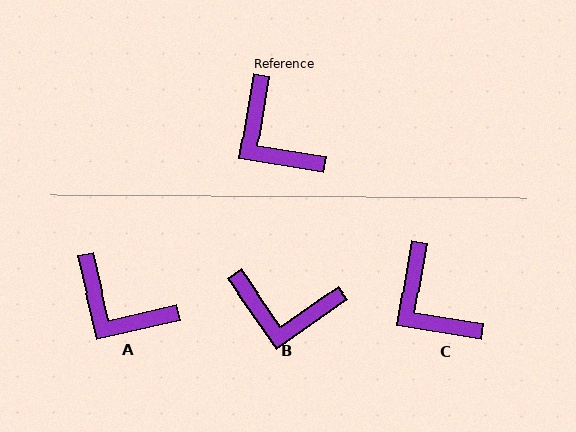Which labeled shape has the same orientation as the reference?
C.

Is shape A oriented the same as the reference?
No, it is off by about 23 degrees.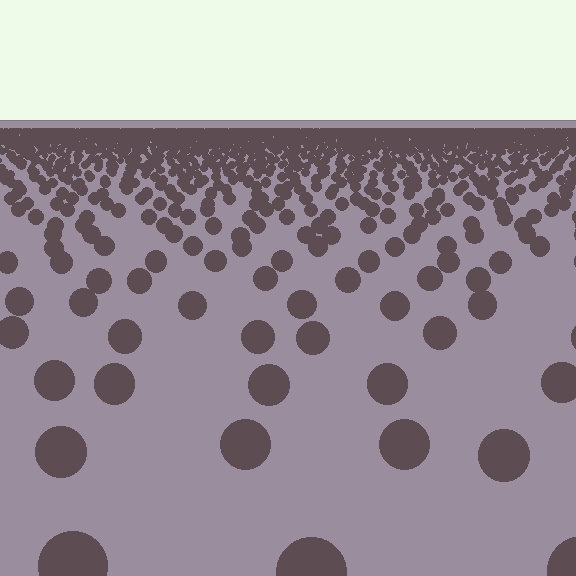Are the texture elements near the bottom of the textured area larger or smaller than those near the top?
Larger. Near the bottom, elements are closer to the viewer and appear at a bigger on-screen size.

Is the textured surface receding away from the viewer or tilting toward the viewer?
The surface is receding away from the viewer. Texture elements get smaller and denser toward the top.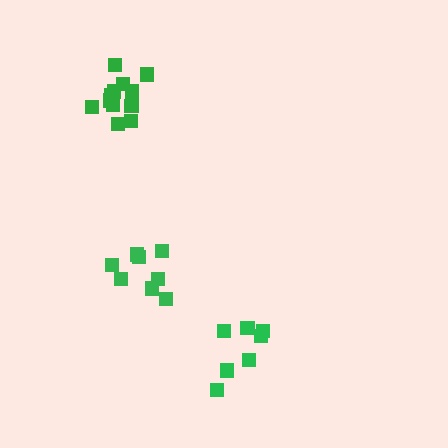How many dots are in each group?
Group 1: 8 dots, Group 2: 12 dots, Group 3: 7 dots (27 total).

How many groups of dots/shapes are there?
There are 3 groups.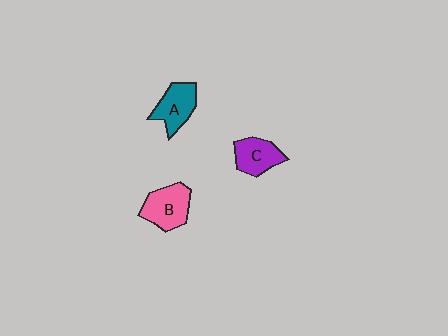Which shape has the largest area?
Shape B (pink).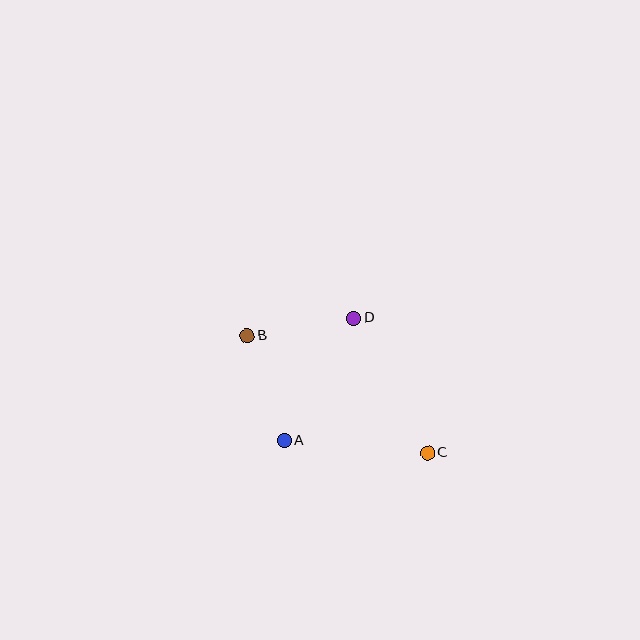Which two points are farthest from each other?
Points B and C are farthest from each other.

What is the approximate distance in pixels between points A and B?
The distance between A and B is approximately 111 pixels.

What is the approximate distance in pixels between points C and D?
The distance between C and D is approximately 154 pixels.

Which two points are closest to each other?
Points B and D are closest to each other.